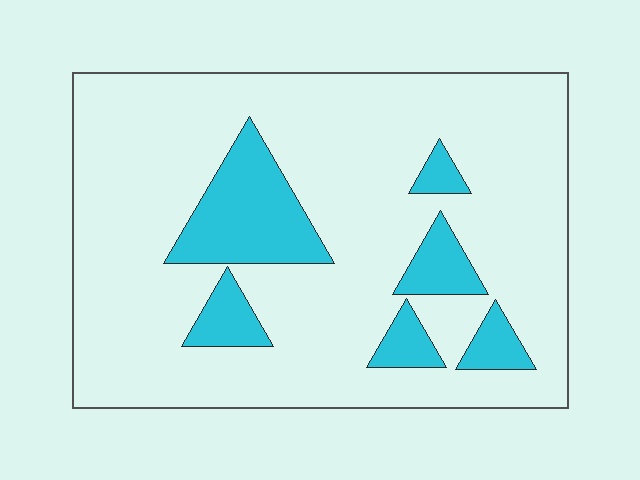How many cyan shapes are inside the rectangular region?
6.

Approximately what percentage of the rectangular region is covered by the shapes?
Approximately 15%.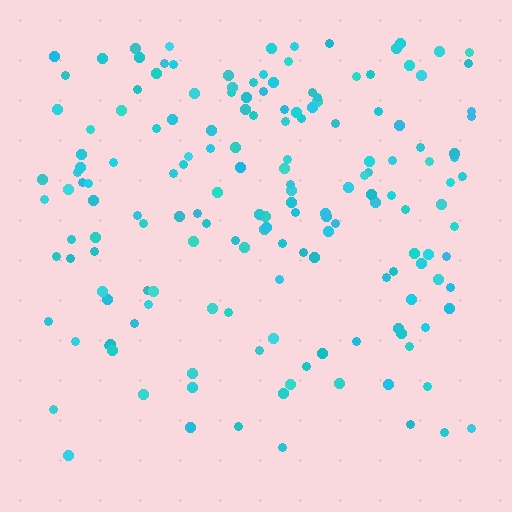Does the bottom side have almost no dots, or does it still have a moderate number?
Still a moderate number, just noticeably fewer than the top.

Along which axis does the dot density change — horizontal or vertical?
Vertical.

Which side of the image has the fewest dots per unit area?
The bottom.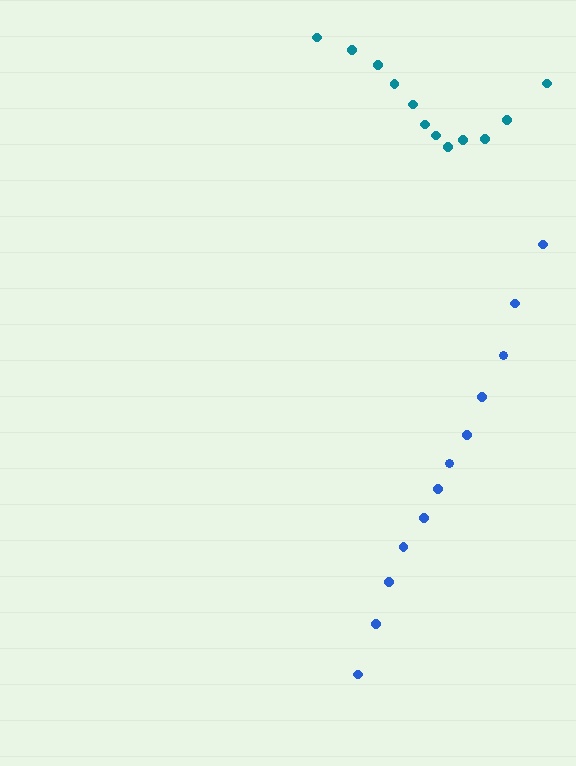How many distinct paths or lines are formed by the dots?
There are 2 distinct paths.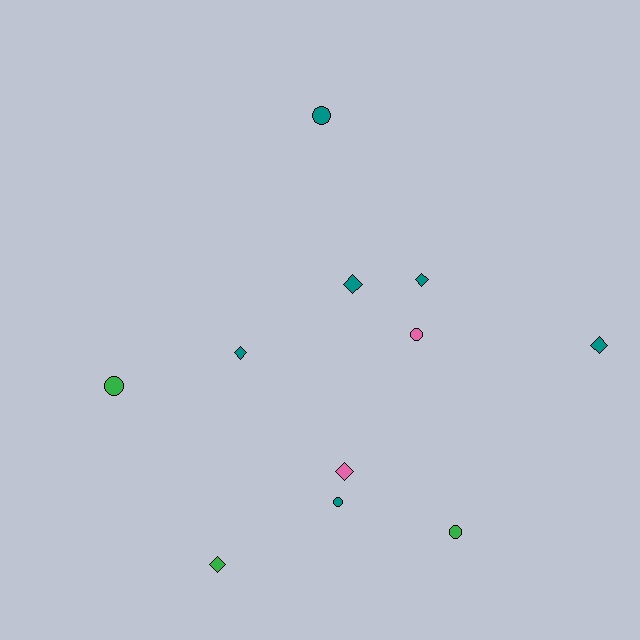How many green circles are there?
There are 2 green circles.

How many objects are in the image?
There are 11 objects.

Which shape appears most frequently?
Diamond, with 6 objects.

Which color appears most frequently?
Teal, with 6 objects.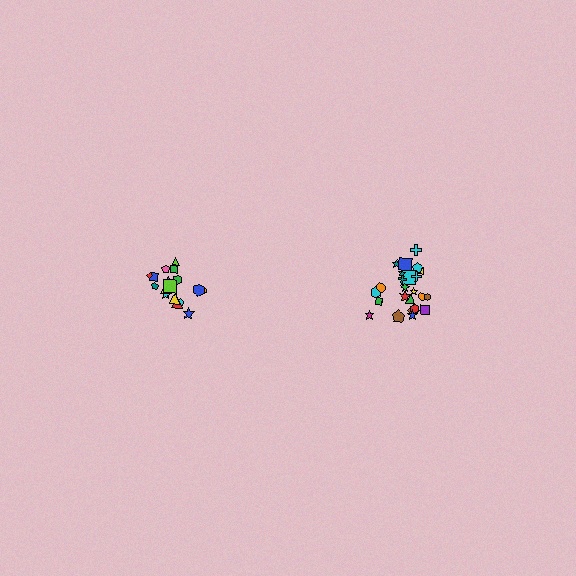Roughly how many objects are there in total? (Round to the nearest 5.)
Roughly 45 objects in total.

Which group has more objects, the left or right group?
The right group.